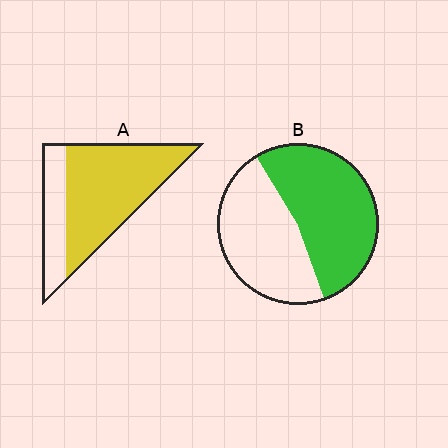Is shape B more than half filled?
Roughly half.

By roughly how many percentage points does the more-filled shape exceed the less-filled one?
By roughly 20 percentage points (A over B).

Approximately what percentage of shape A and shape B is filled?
A is approximately 75% and B is approximately 55%.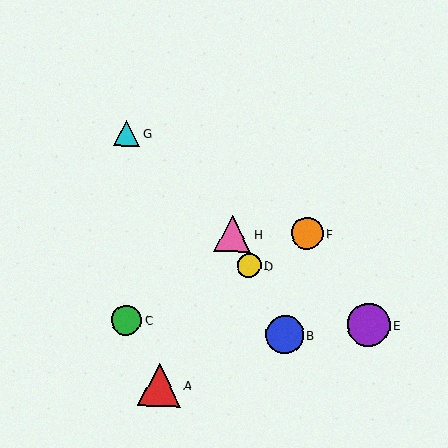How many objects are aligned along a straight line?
3 objects (B, D, H) are aligned along a straight line.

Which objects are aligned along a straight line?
Objects B, D, H are aligned along a straight line.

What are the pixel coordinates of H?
Object H is at (233, 234).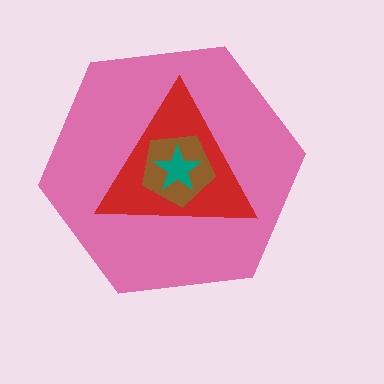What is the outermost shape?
The pink hexagon.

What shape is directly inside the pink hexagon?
The red triangle.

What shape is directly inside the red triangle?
The brown pentagon.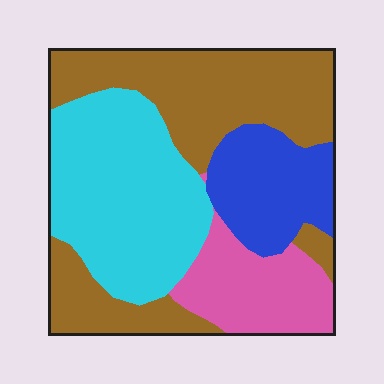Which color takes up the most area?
Brown, at roughly 40%.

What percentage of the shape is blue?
Blue takes up less than a sixth of the shape.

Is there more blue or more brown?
Brown.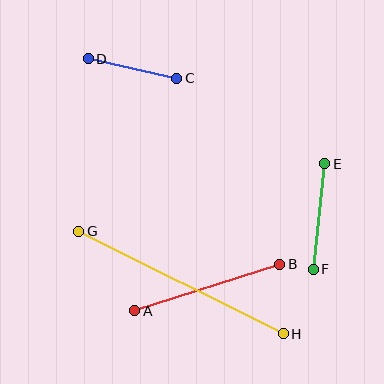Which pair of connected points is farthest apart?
Points G and H are farthest apart.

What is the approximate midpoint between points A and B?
The midpoint is at approximately (207, 287) pixels.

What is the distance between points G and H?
The distance is approximately 229 pixels.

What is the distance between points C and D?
The distance is approximately 91 pixels.